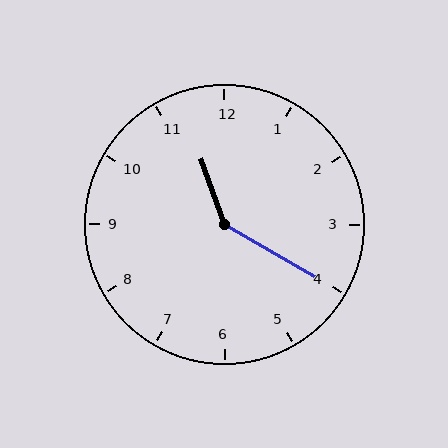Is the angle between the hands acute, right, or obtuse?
It is obtuse.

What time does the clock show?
11:20.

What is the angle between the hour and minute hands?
Approximately 140 degrees.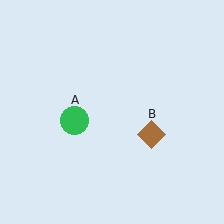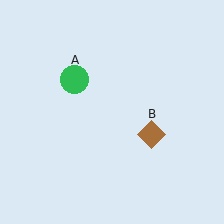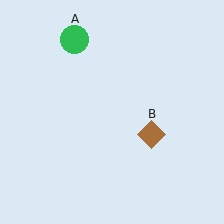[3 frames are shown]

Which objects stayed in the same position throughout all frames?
Brown diamond (object B) remained stationary.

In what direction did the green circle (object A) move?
The green circle (object A) moved up.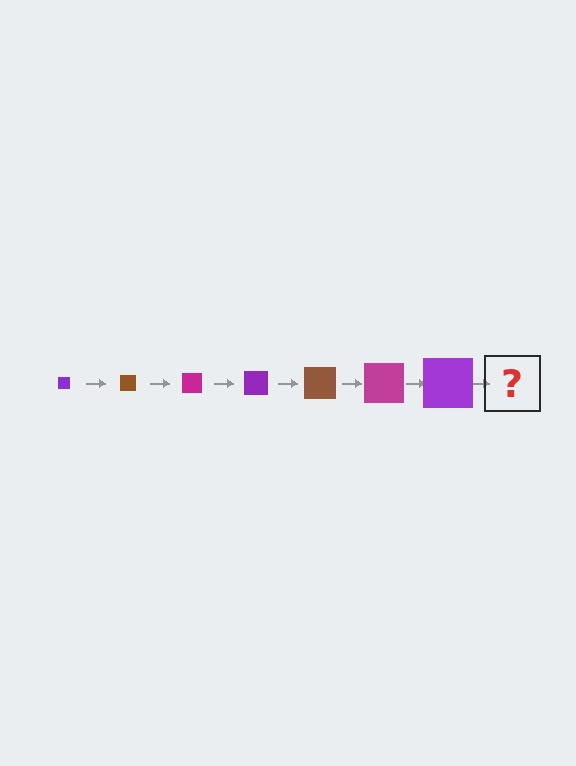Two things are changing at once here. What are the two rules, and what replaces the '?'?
The two rules are that the square grows larger each step and the color cycles through purple, brown, and magenta. The '?' should be a brown square, larger than the previous one.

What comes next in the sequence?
The next element should be a brown square, larger than the previous one.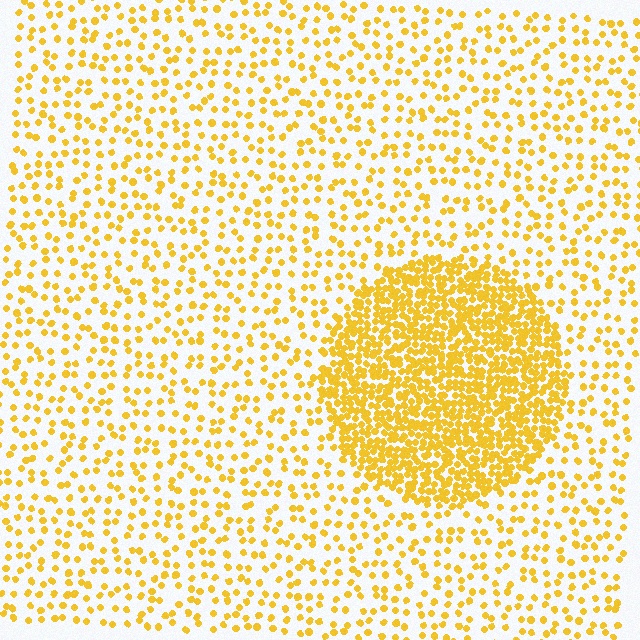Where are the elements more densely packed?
The elements are more densely packed inside the circle boundary.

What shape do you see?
I see a circle.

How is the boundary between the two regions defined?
The boundary is defined by a change in element density (approximately 3.2x ratio). All elements are the same color, size, and shape.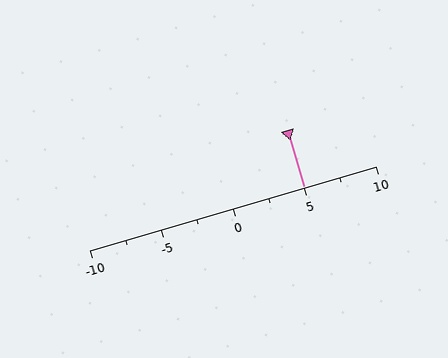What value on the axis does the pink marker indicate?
The marker indicates approximately 5.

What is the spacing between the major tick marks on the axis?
The major ticks are spaced 5 apart.